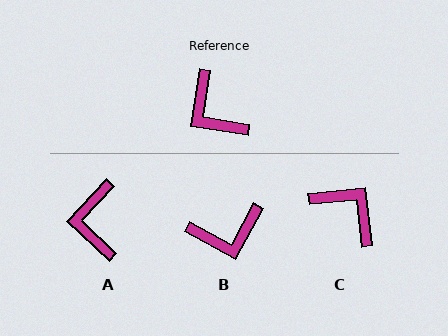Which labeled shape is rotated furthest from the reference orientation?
C, about 165 degrees away.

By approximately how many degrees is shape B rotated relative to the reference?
Approximately 70 degrees counter-clockwise.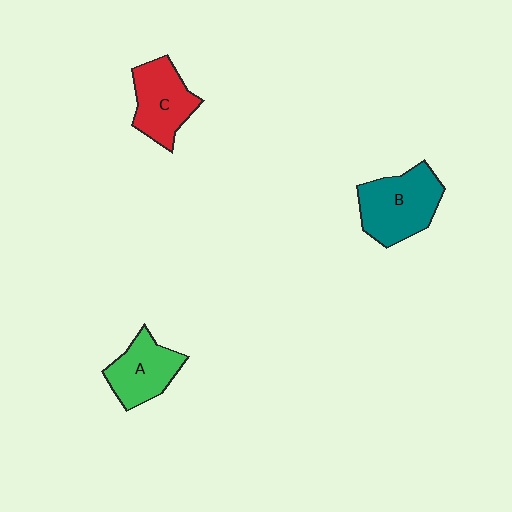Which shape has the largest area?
Shape B (teal).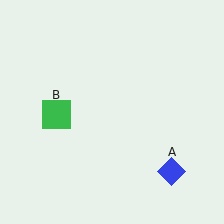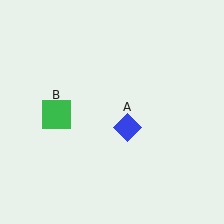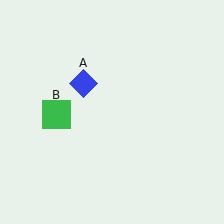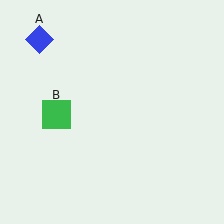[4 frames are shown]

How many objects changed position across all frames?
1 object changed position: blue diamond (object A).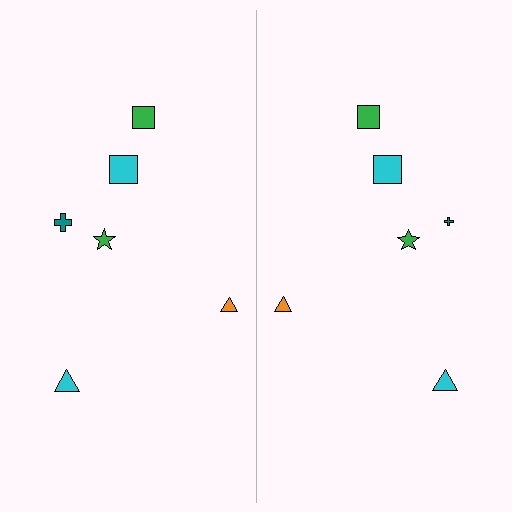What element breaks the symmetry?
The teal cross on the right side has a different size than its mirror counterpart.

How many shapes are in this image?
There are 12 shapes in this image.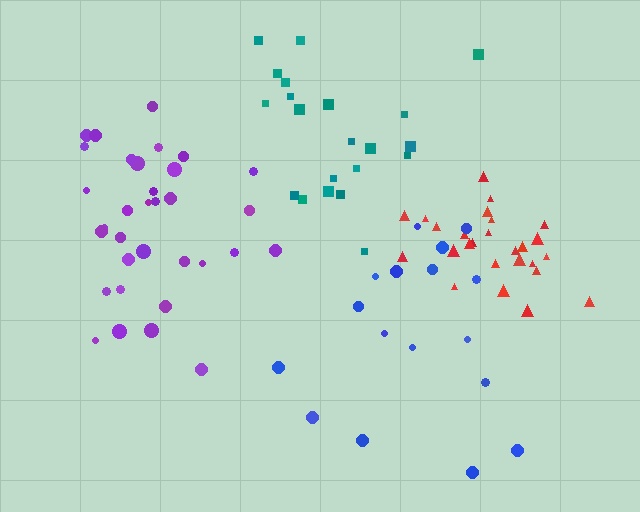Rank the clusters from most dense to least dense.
red, purple, teal, blue.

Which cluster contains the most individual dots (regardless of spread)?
Purple (34).